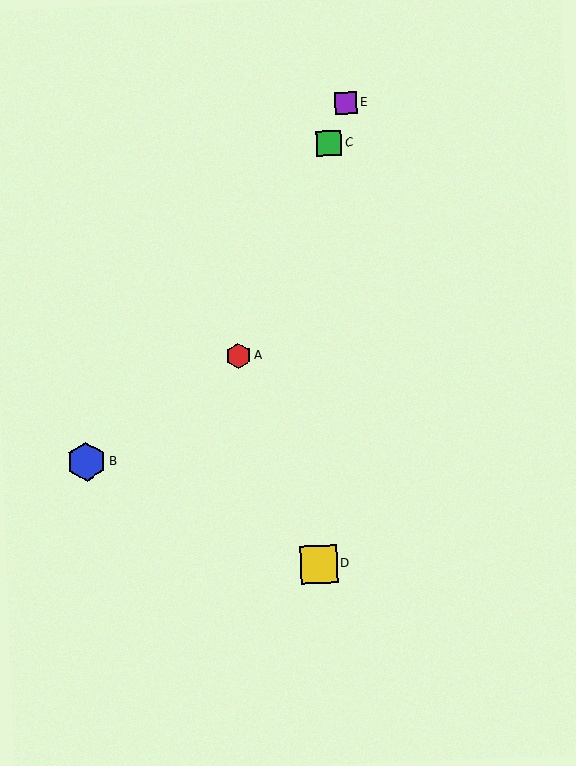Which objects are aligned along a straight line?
Objects A, C, E are aligned along a straight line.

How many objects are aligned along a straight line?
3 objects (A, C, E) are aligned along a straight line.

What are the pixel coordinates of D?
Object D is at (319, 564).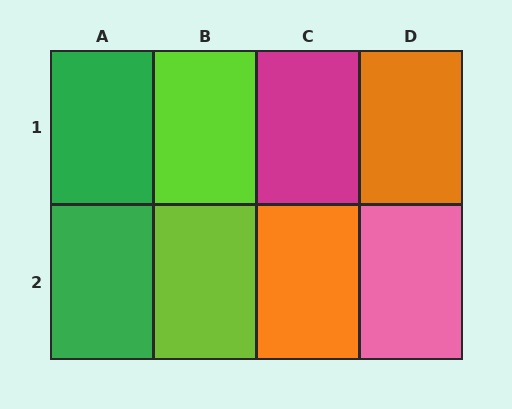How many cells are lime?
2 cells are lime.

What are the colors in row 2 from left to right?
Green, lime, orange, pink.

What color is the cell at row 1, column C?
Magenta.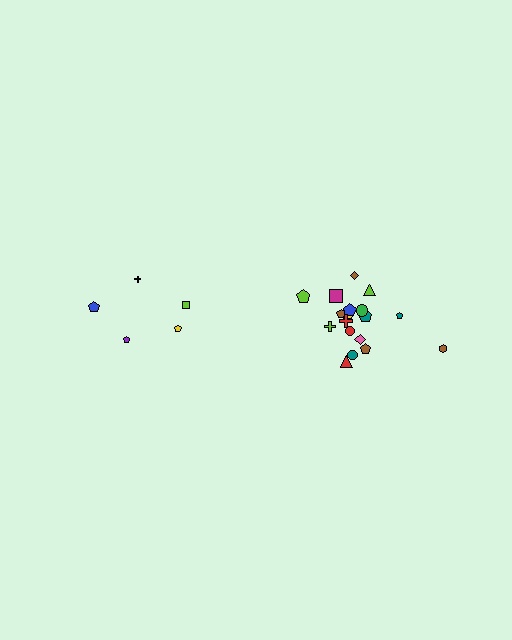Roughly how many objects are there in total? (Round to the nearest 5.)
Roughly 25 objects in total.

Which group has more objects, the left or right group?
The right group.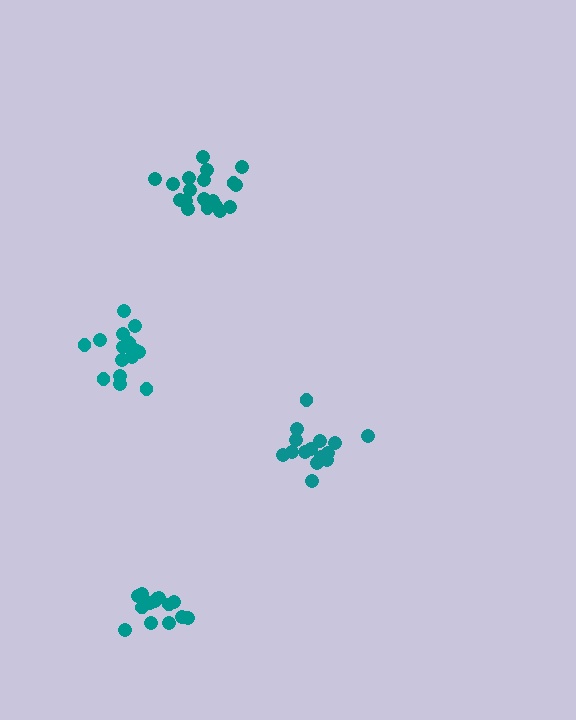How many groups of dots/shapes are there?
There are 4 groups.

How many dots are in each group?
Group 1: 15 dots, Group 2: 15 dots, Group 3: 15 dots, Group 4: 19 dots (64 total).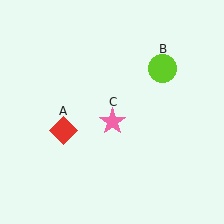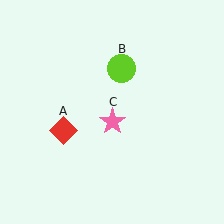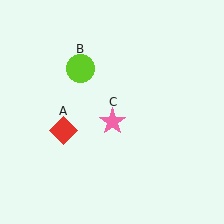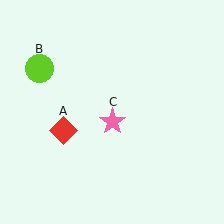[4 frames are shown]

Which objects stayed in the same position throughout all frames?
Red diamond (object A) and pink star (object C) remained stationary.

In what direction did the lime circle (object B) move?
The lime circle (object B) moved left.